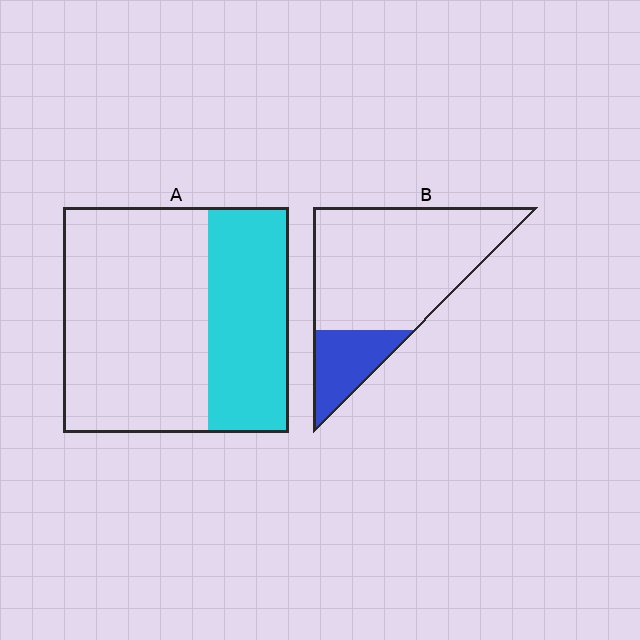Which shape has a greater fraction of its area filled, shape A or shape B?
Shape A.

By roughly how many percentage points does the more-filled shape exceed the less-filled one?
By roughly 15 percentage points (A over B).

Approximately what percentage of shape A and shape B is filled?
A is approximately 35% and B is approximately 20%.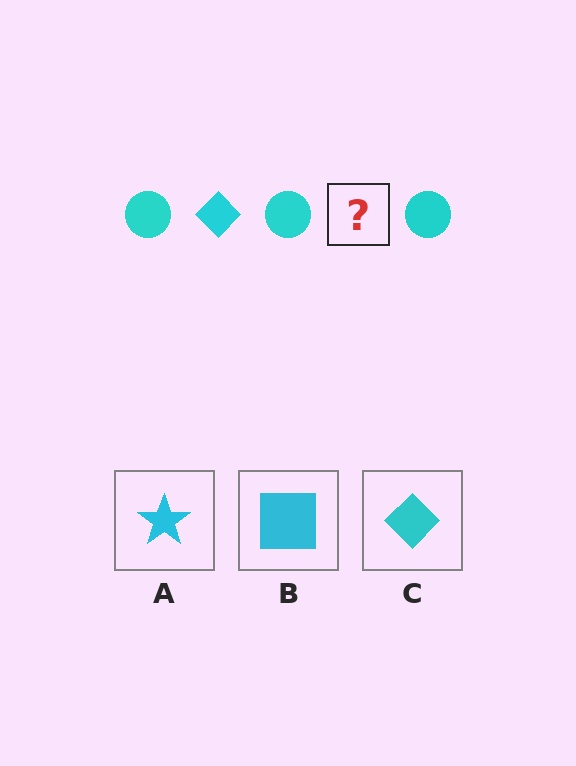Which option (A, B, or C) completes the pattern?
C.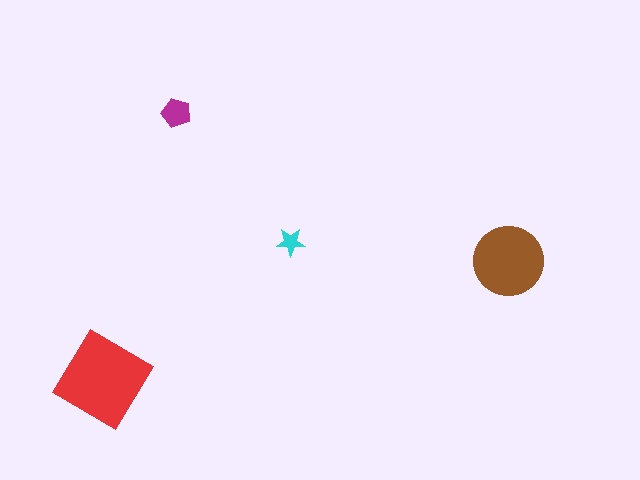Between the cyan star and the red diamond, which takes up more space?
The red diamond.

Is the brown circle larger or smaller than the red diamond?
Smaller.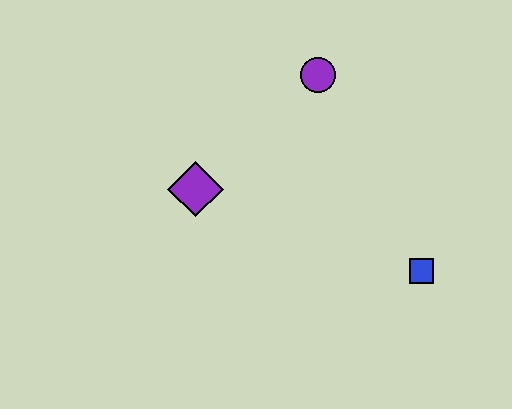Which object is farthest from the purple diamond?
The blue square is farthest from the purple diamond.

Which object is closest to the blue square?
The purple circle is closest to the blue square.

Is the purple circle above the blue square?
Yes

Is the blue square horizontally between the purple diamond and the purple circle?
No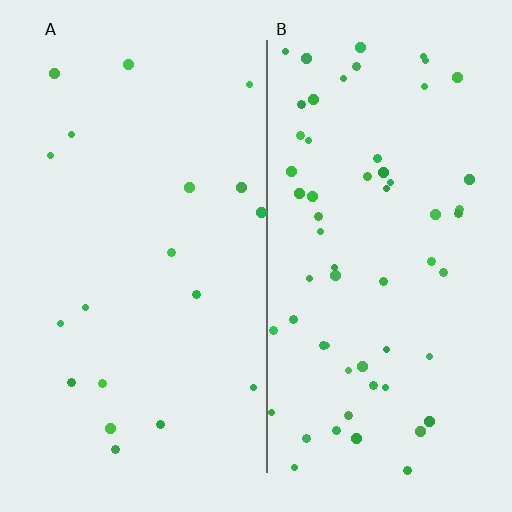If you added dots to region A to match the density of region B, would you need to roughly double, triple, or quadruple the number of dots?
Approximately triple.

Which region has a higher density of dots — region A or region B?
B (the right).